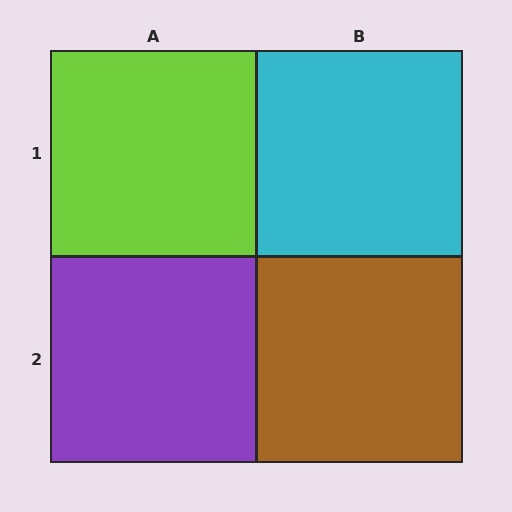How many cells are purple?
1 cell is purple.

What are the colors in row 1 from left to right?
Lime, cyan.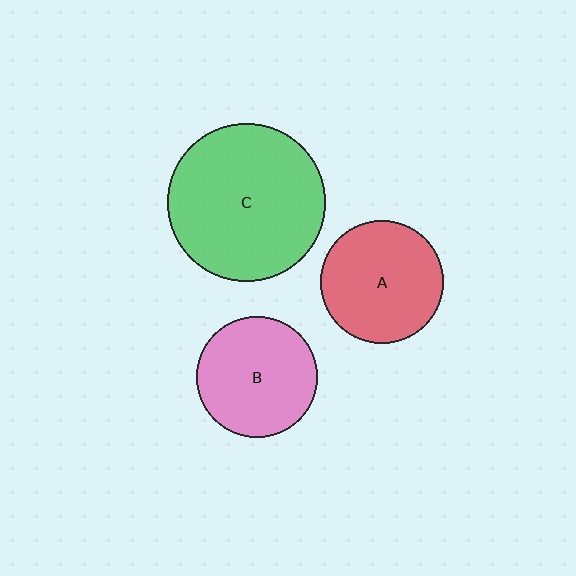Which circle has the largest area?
Circle C (green).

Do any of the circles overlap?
No, none of the circles overlap.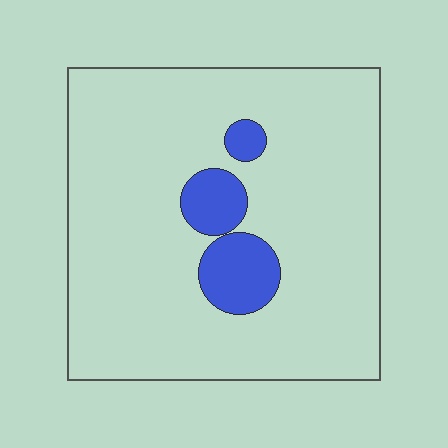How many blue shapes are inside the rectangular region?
3.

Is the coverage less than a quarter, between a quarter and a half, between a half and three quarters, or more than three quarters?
Less than a quarter.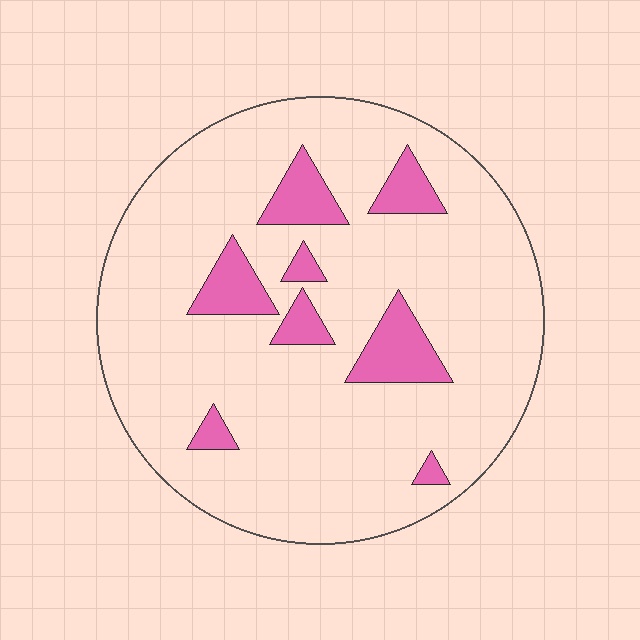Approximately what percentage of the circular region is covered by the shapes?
Approximately 15%.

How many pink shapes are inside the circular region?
8.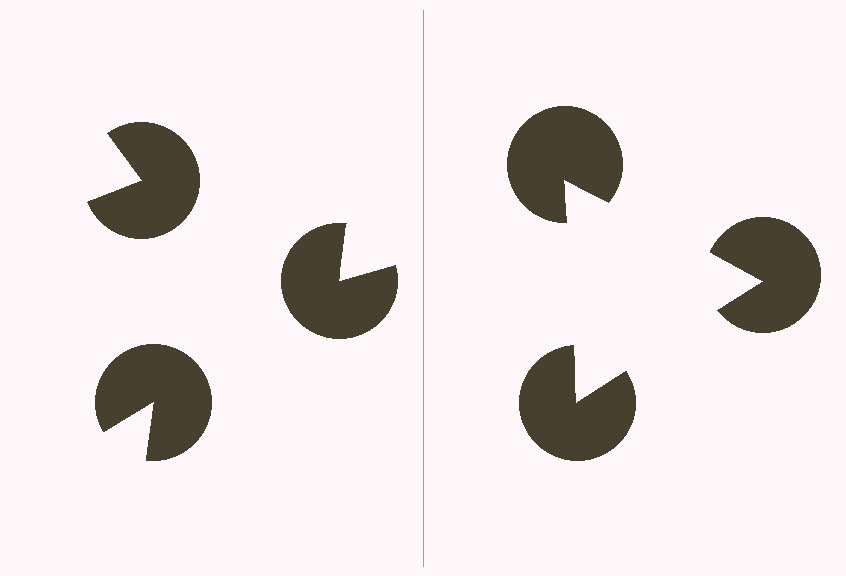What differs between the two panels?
The pac-man discs are positioned identically on both sides; only the wedge orientations differ. On the right they align to a triangle; on the left they are misaligned.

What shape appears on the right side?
An illusory triangle.